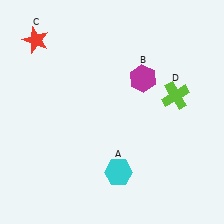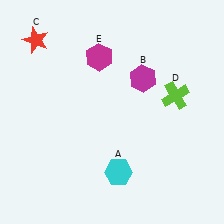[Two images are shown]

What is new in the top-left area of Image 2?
A magenta hexagon (E) was added in the top-left area of Image 2.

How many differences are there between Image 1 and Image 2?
There is 1 difference between the two images.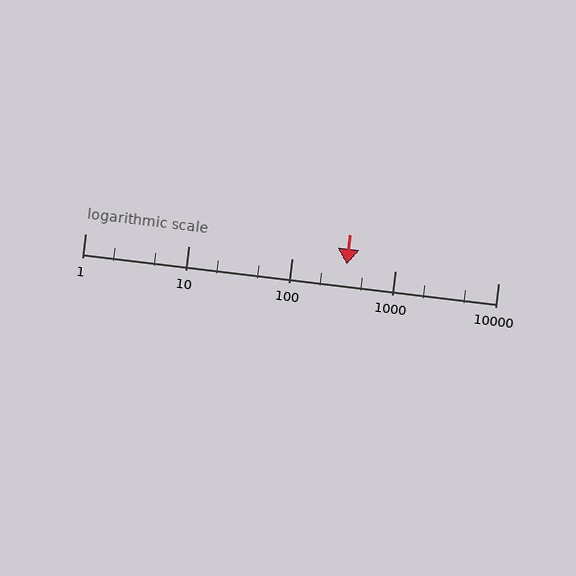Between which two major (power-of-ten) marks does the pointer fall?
The pointer is between 100 and 1000.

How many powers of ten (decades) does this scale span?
The scale spans 4 decades, from 1 to 10000.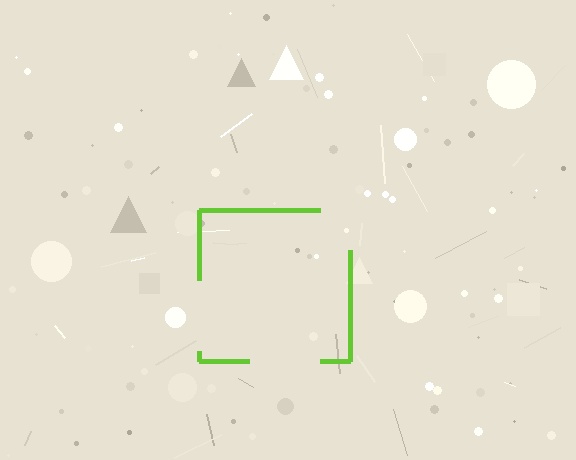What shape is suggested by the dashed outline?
The dashed outline suggests a square.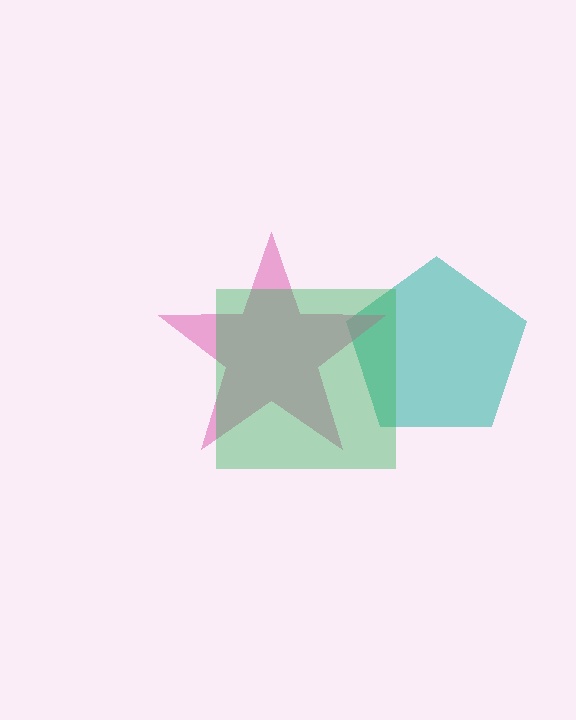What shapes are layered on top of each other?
The layered shapes are: a teal pentagon, a pink star, a green square.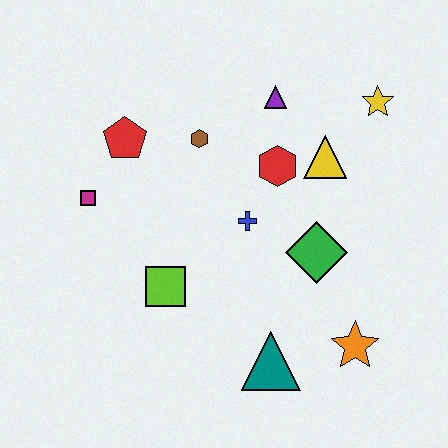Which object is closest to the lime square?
The blue cross is closest to the lime square.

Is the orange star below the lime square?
Yes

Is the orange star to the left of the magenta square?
No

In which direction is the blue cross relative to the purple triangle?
The blue cross is below the purple triangle.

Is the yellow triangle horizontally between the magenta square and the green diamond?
No